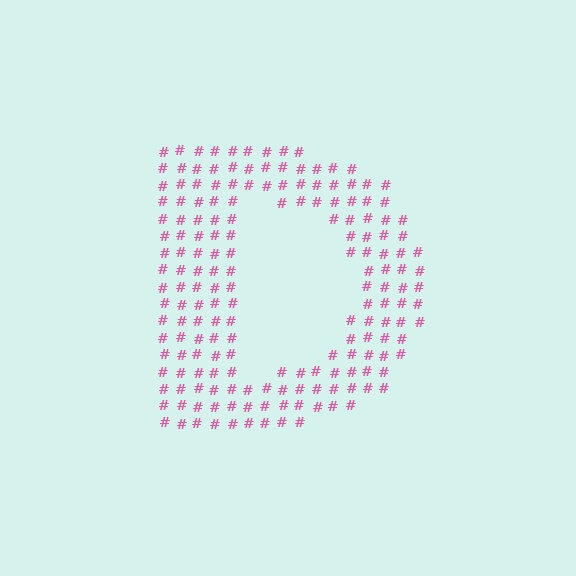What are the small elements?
The small elements are hash symbols.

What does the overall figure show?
The overall figure shows the letter D.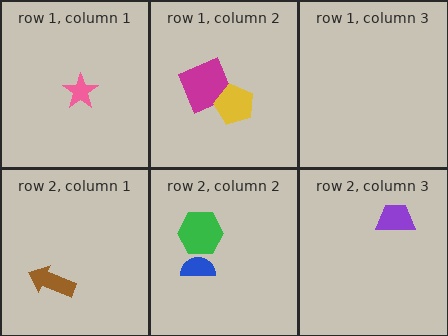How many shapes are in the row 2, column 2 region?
2.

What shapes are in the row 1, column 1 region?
The pink star.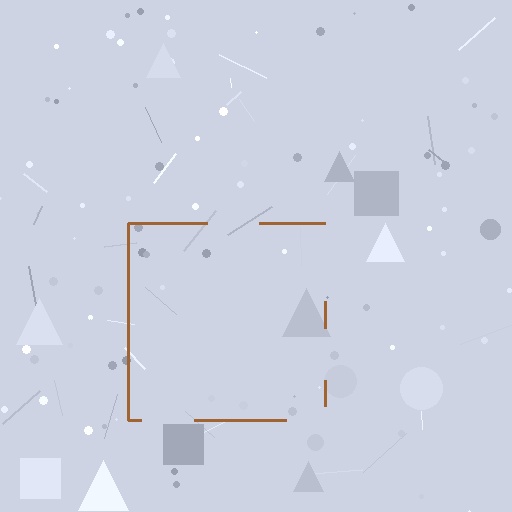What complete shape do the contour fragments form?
The contour fragments form a square.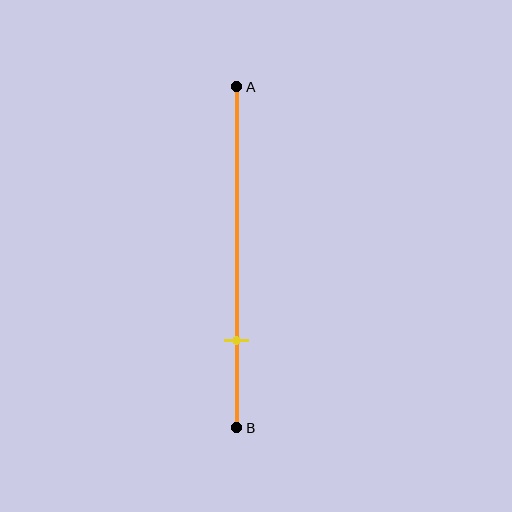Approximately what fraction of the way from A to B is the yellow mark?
The yellow mark is approximately 75% of the way from A to B.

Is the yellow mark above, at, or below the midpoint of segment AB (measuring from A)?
The yellow mark is below the midpoint of segment AB.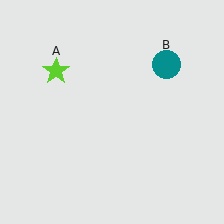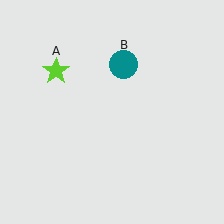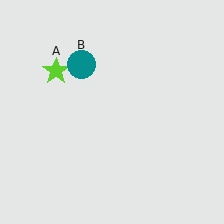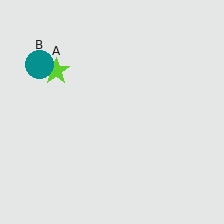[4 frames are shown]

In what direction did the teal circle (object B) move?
The teal circle (object B) moved left.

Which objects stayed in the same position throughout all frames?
Lime star (object A) remained stationary.